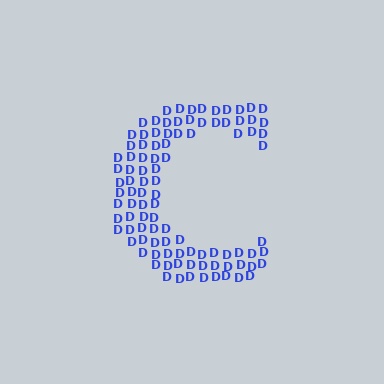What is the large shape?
The large shape is the letter C.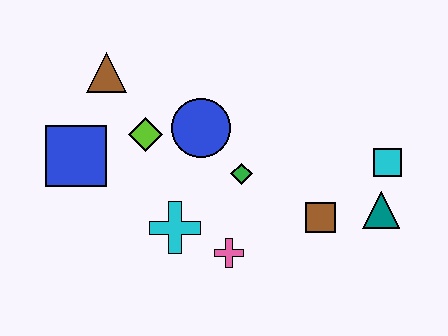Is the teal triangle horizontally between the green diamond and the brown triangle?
No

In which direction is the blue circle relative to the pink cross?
The blue circle is above the pink cross.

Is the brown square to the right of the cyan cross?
Yes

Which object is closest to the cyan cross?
The pink cross is closest to the cyan cross.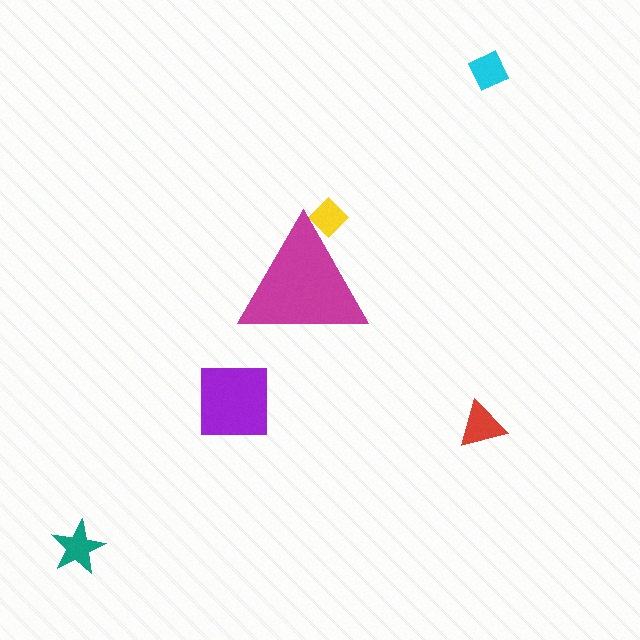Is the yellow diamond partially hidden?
Yes, the yellow diamond is partially hidden behind the magenta triangle.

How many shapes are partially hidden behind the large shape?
1 shape is partially hidden.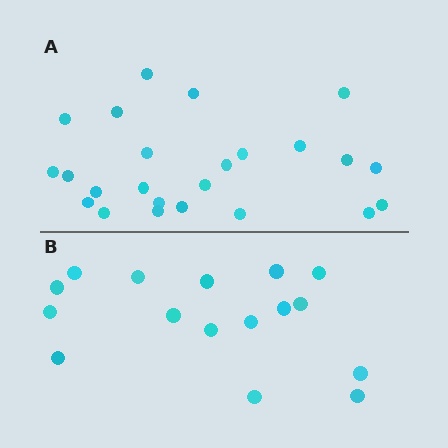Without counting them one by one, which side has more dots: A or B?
Region A (the top region) has more dots.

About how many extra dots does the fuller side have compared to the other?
Region A has roughly 8 or so more dots than region B.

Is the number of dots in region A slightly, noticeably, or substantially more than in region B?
Region A has substantially more. The ratio is roughly 1.5 to 1.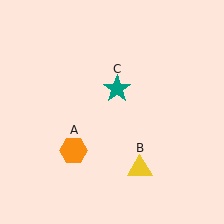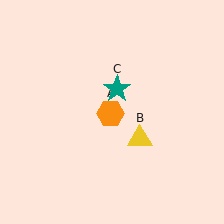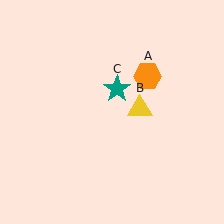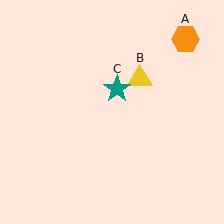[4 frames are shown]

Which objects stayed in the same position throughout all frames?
Teal star (object C) remained stationary.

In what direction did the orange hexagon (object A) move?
The orange hexagon (object A) moved up and to the right.